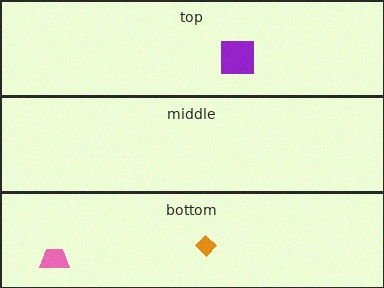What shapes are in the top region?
The purple square.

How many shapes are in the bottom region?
2.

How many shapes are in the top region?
1.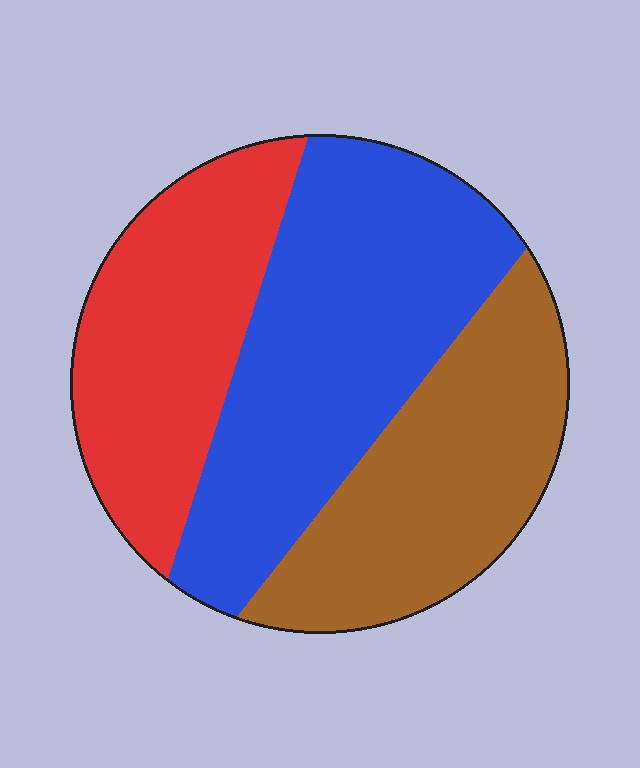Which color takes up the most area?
Blue, at roughly 40%.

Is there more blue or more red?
Blue.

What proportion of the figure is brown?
Brown takes up about one third (1/3) of the figure.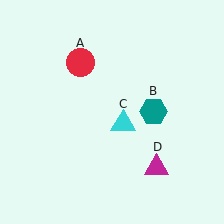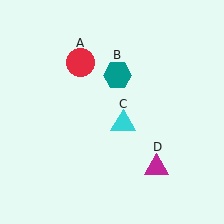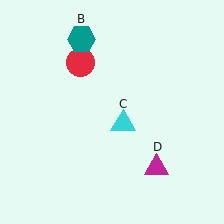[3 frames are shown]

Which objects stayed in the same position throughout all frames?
Red circle (object A) and cyan triangle (object C) and magenta triangle (object D) remained stationary.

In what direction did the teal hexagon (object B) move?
The teal hexagon (object B) moved up and to the left.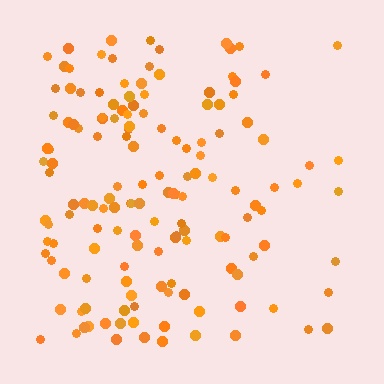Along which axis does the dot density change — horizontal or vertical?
Horizontal.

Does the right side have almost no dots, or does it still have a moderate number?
Still a moderate number, just noticeably fewer than the left.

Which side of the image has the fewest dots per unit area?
The right.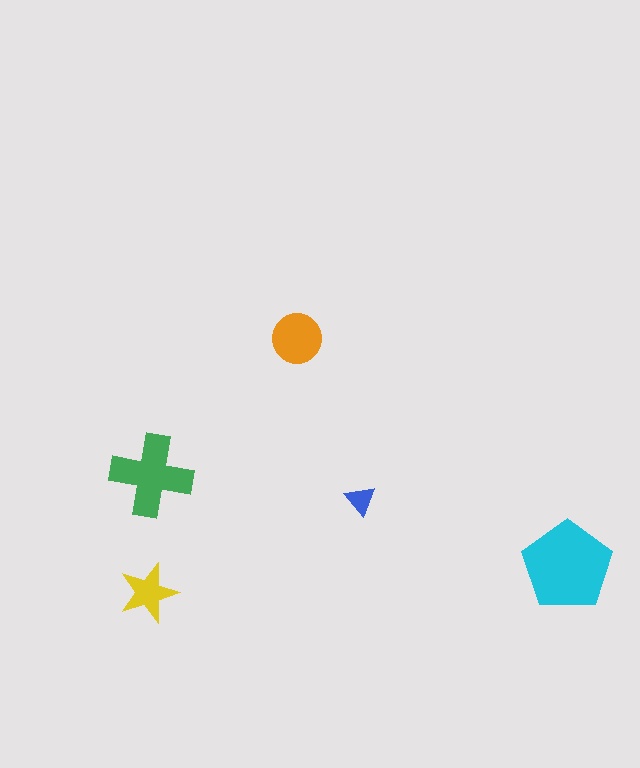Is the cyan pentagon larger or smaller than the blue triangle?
Larger.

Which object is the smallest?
The blue triangle.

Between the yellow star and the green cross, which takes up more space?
The green cross.